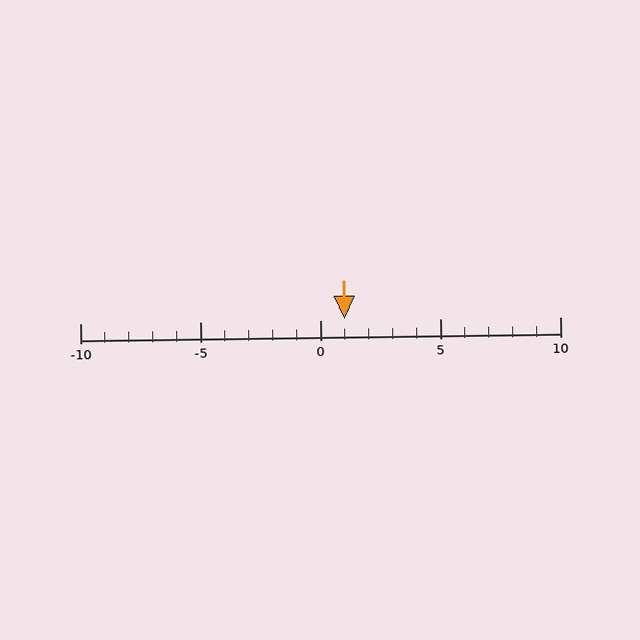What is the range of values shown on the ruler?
The ruler shows values from -10 to 10.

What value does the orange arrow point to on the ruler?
The orange arrow points to approximately 1.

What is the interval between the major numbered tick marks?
The major tick marks are spaced 5 units apart.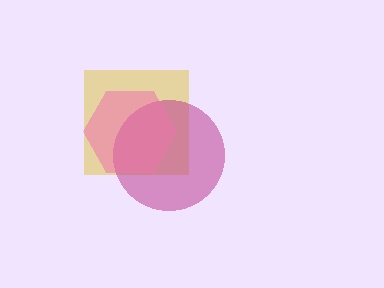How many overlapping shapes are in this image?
There are 3 overlapping shapes in the image.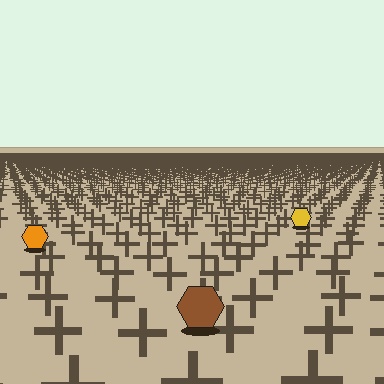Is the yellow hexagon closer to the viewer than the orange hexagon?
No. The orange hexagon is closer — you can tell from the texture gradient: the ground texture is coarser near it.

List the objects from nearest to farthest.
From nearest to farthest: the brown hexagon, the orange hexagon, the yellow hexagon.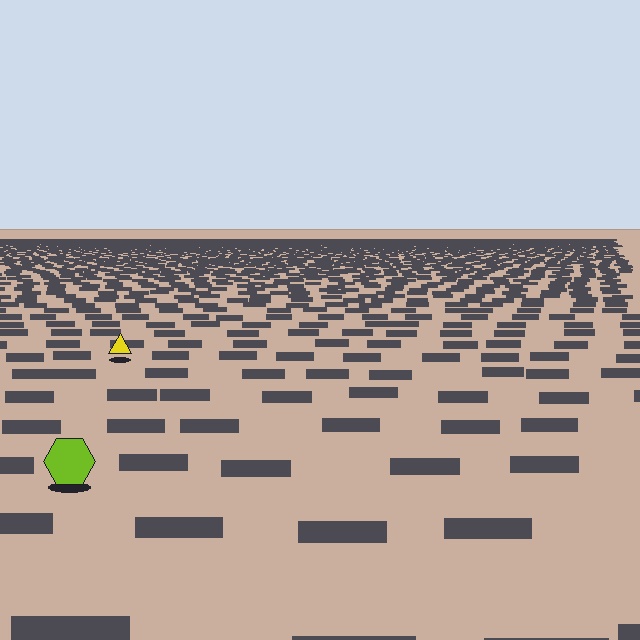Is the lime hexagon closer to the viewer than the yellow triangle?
Yes. The lime hexagon is closer — you can tell from the texture gradient: the ground texture is coarser near it.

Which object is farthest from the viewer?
The yellow triangle is farthest from the viewer. It appears smaller and the ground texture around it is denser.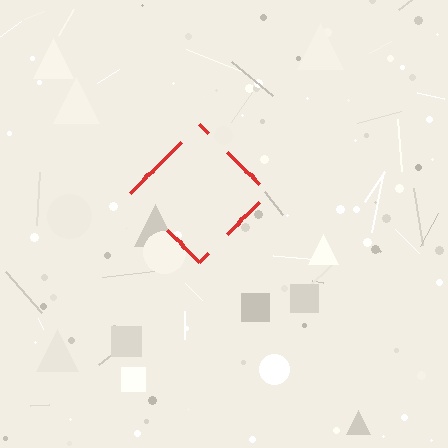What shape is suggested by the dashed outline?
The dashed outline suggests a diamond.